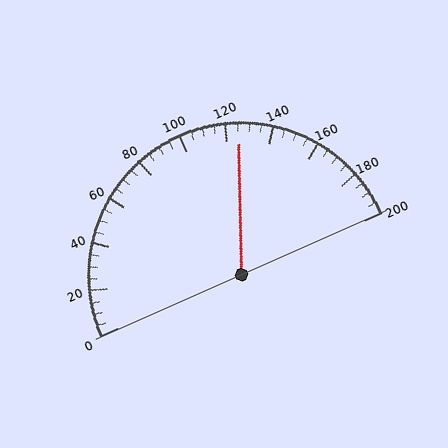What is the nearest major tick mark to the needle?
The nearest major tick mark is 120.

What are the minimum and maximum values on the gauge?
The gauge ranges from 0 to 200.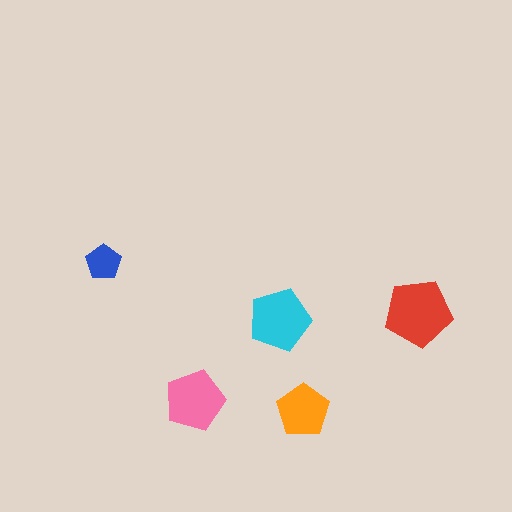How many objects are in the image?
There are 5 objects in the image.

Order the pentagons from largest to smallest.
the red one, the cyan one, the pink one, the orange one, the blue one.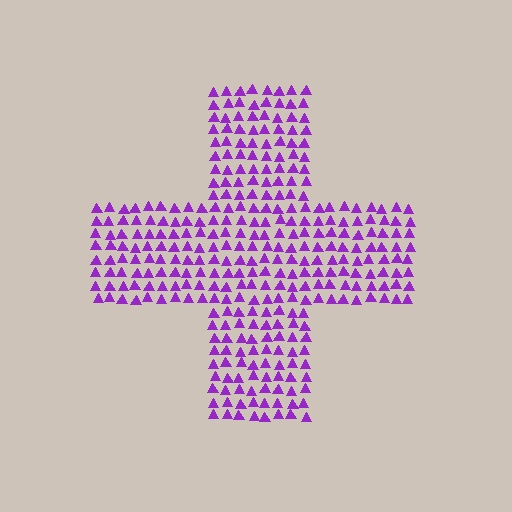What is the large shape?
The large shape is a cross.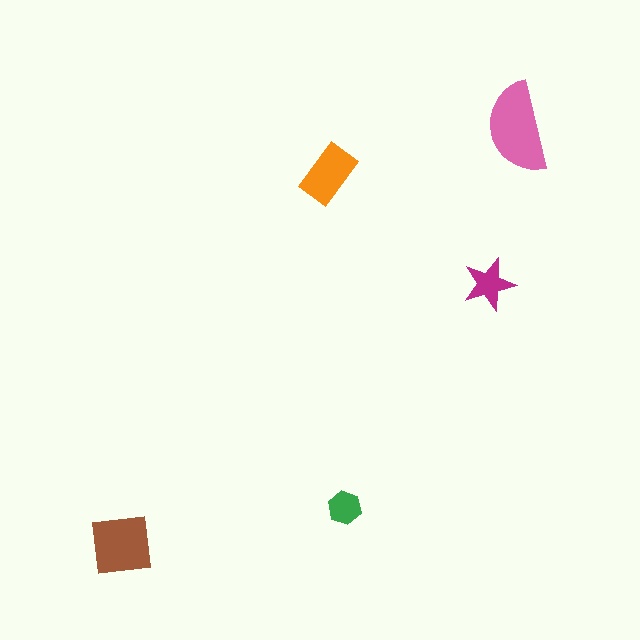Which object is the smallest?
The green hexagon.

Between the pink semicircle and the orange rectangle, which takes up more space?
The pink semicircle.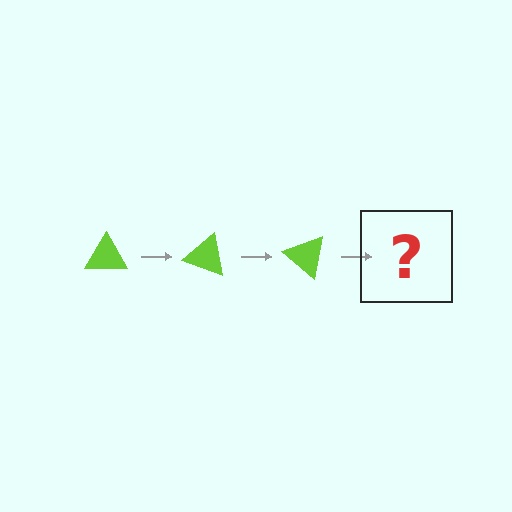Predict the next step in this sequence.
The next step is a lime triangle rotated 60 degrees.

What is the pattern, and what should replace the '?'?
The pattern is that the triangle rotates 20 degrees each step. The '?' should be a lime triangle rotated 60 degrees.